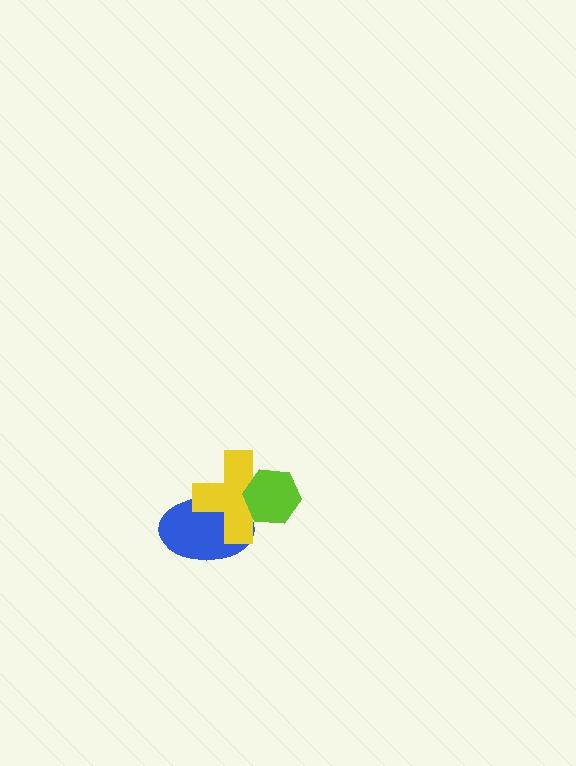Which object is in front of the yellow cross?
The lime hexagon is in front of the yellow cross.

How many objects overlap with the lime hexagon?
1 object overlaps with the lime hexagon.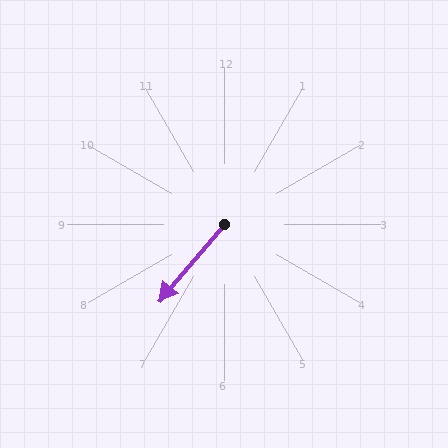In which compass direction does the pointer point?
Southwest.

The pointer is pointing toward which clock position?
Roughly 7 o'clock.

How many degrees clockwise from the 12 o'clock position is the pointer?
Approximately 220 degrees.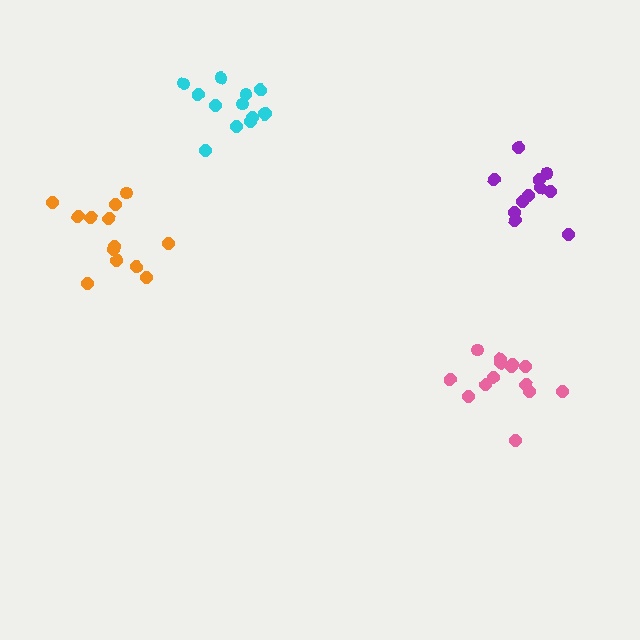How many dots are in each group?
Group 1: 13 dots, Group 2: 13 dots, Group 3: 14 dots, Group 4: 11 dots (51 total).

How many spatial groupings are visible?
There are 4 spatial groupings.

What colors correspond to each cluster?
The clusters are colored: cyan, orange, pink, purple.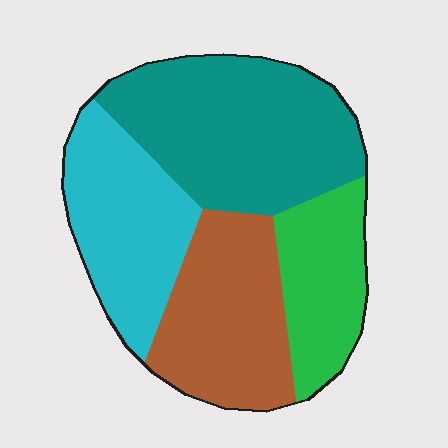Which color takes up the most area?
Teal, at roughly 35%.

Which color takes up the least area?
Green, at roughly 15%.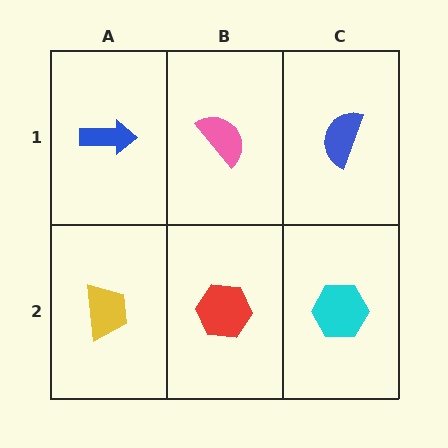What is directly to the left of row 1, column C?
A pink semicircle.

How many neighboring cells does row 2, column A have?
2.